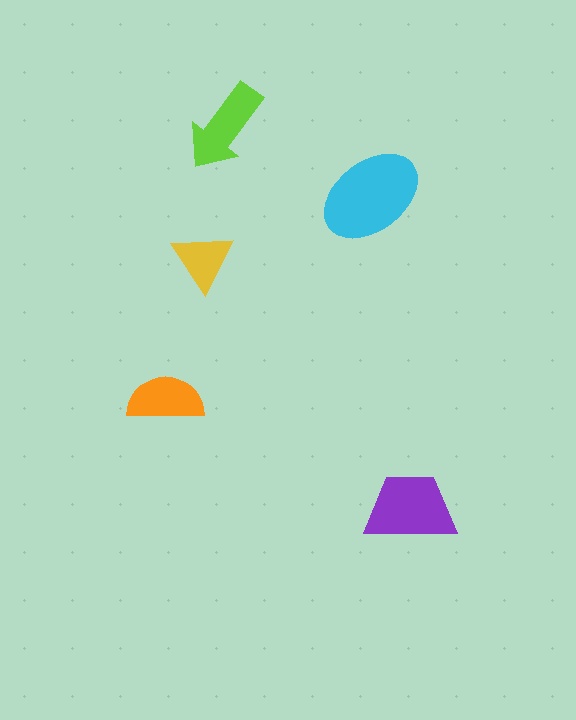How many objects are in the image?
There are 5 objects in the image.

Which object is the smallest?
The yellow triangle.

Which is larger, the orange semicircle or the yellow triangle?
The orange semicircle.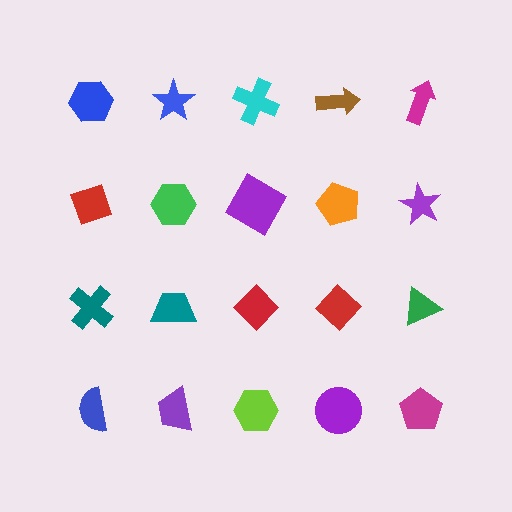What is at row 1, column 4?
A brown arrow.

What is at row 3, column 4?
A red diamond.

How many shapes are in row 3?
5 shapes.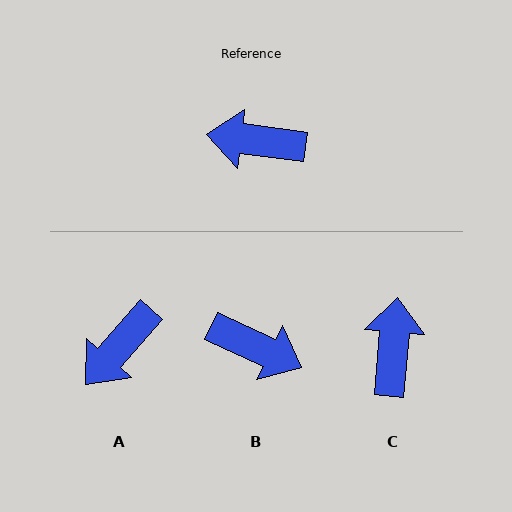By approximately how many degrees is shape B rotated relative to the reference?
Approximately 162 degrees counter-clockwise.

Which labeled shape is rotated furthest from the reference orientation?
B, about 162 degrees away.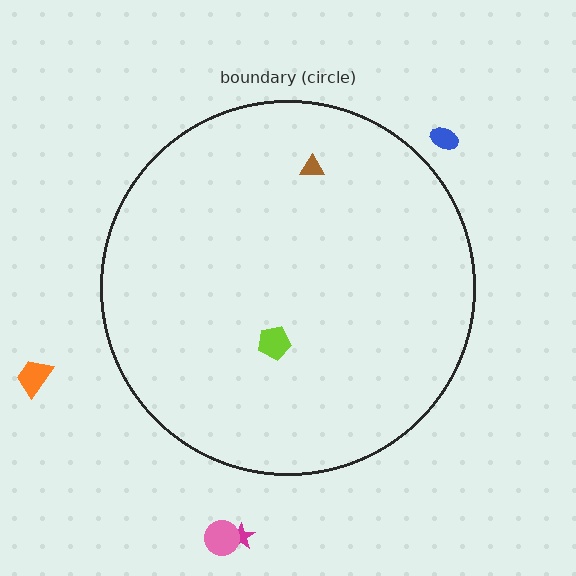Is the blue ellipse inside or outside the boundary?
Outside.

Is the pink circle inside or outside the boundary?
Outside.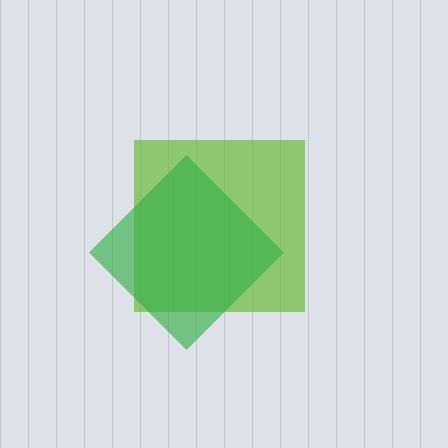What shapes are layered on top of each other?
The layered shapes are: a lime square, a green diamond.